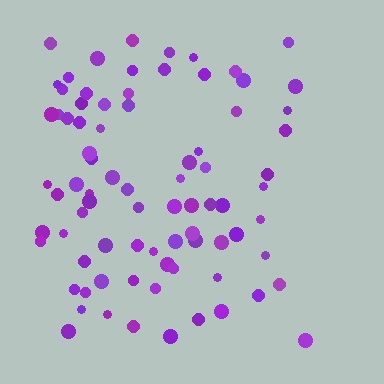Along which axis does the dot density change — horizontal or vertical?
Horizontal.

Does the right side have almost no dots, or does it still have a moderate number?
Still a moderate number, just noticeably fewer than the left.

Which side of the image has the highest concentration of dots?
The left.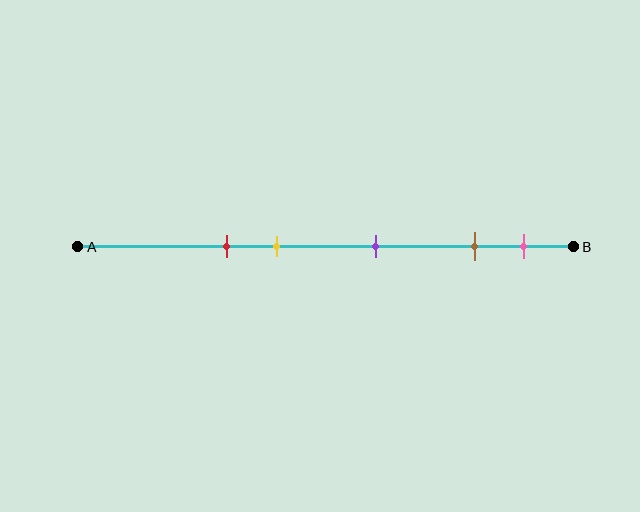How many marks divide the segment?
There are 5 marks dividing the segment.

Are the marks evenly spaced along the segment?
No, the marks are not evenly spaced.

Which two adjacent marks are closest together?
The brown and pink marks are the closest adjacent pair.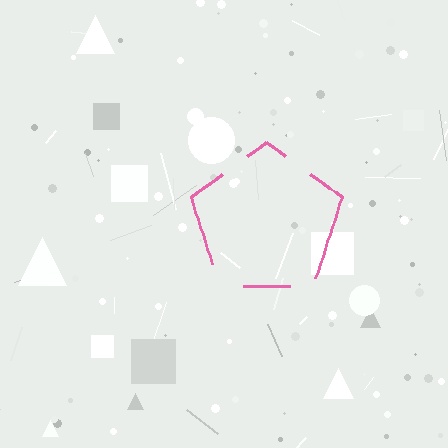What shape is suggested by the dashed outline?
The dashed outline suggests a pentagon.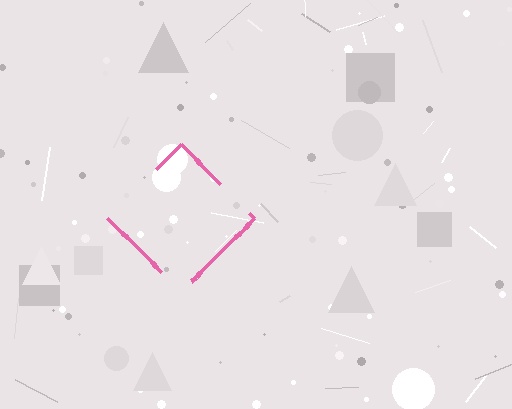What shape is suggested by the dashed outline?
The dashed outline suggests a diamond.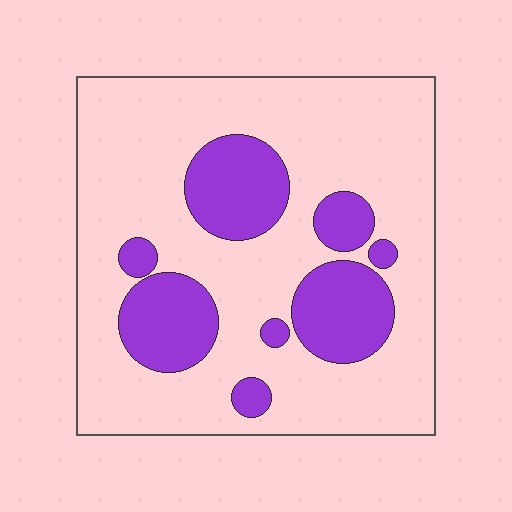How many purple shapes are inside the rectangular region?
8.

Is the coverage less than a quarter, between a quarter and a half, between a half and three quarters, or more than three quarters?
Less than a quarter.